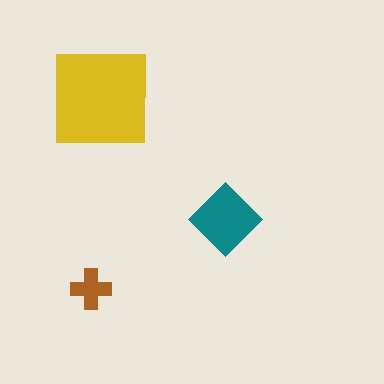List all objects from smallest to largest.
The brown cross, the teal diamond, the yellow square.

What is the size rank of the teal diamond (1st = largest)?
2nd.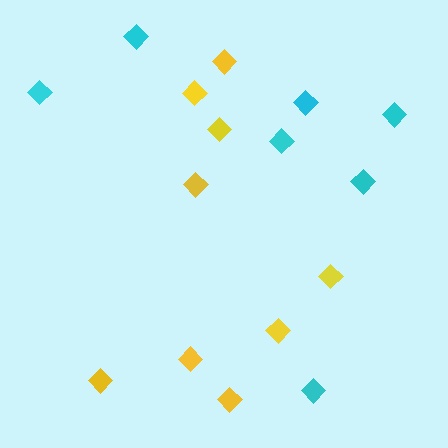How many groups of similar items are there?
There are 2 groups: one group of yellow diamonds (9) and one group of cyan diamonds (7).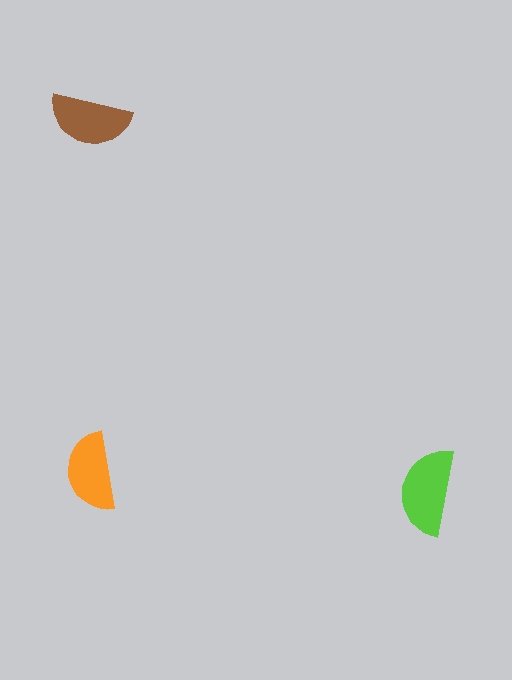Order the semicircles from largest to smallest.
the lime one, the brown one, the orange one.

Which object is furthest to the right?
The lime semicircle is rightmost.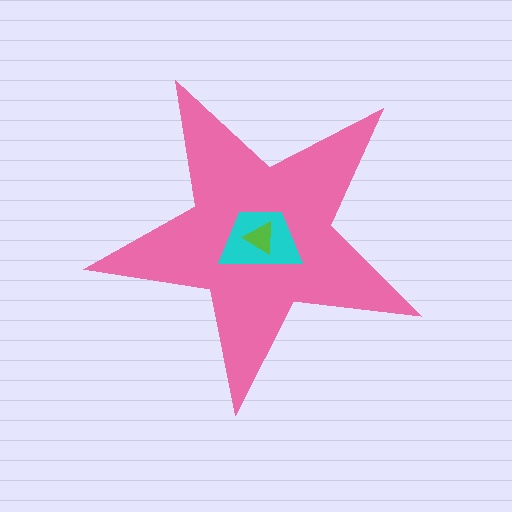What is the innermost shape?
The lime triangle.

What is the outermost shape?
The pink star.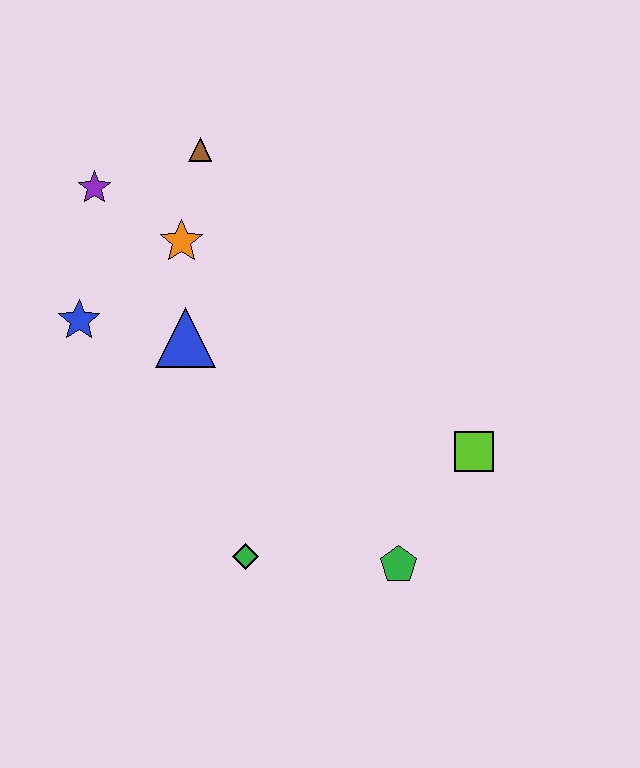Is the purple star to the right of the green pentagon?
No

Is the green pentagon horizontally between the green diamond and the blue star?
No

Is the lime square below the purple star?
Yes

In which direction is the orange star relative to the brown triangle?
The orange star is below the brown triangle.